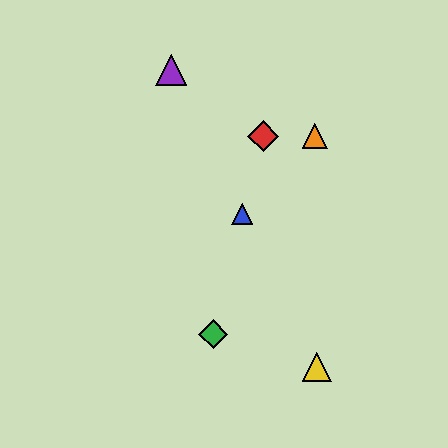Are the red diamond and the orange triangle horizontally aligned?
Yes, both are at y≈136.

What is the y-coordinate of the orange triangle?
The orange triangle is at y≈136.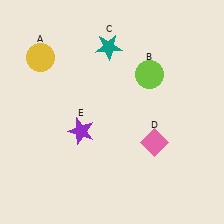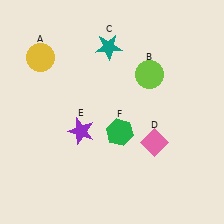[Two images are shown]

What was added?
A green hexagon (F) was added in Image 2.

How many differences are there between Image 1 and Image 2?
There is 1 difference between the two images.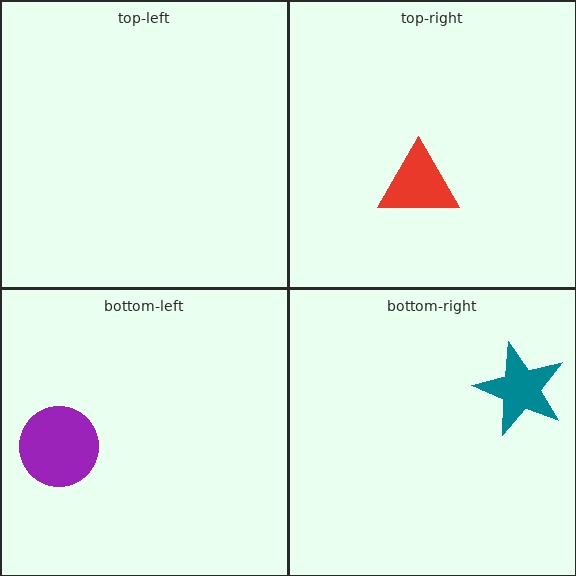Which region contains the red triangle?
The top-right region.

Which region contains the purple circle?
The bottom-left region.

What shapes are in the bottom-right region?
The teal star.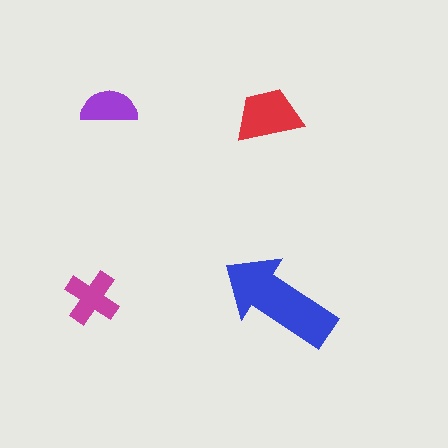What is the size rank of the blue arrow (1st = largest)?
1st.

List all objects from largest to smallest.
The blue arrow, the red trapezoid, the magenta cross, the purple semicircle.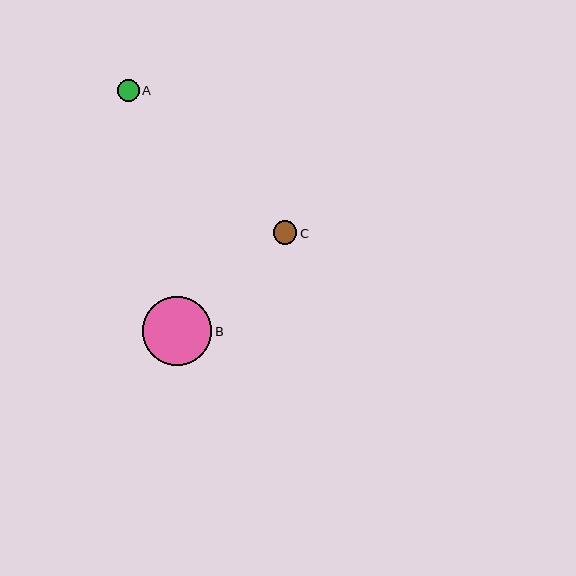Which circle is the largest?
Circle B is the largest with a size of approximately 69 pixels.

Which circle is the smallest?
Circle A is the smallest with a size of approximately 22 pixels.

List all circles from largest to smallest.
From largest to smallest: B, C, A.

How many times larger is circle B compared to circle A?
Circle B is approximately 3.1 times the size of circle A.